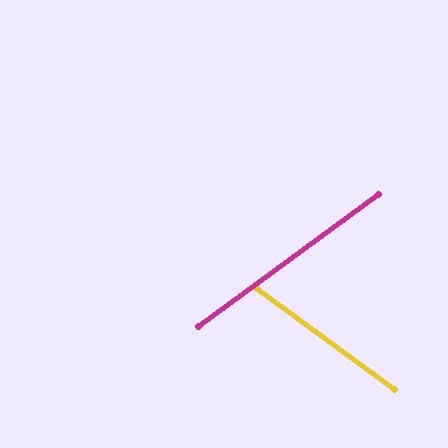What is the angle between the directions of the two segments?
Approximately 73 degrees.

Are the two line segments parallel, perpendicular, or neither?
Neither parallel nor perpendicular — they differ by about 73°.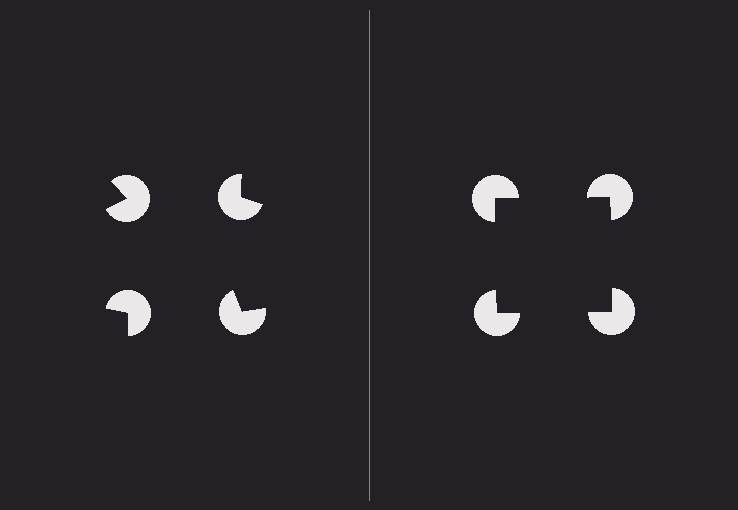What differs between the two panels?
The pac-man discs are positioned identically on both sides; only the wedge orientations differ. On the right they align to a square; on the left they are misaligned.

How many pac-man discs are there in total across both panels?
8 — 4 on each side.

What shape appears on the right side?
An illusory square.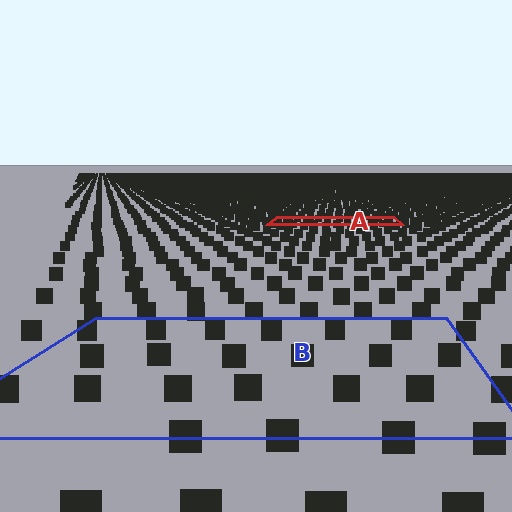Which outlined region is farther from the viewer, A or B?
Region A is farther from the viewer — the texture elements inside it appear smaller and more densely packed.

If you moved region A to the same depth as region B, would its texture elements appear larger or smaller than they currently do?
They would appear larger. At a closer depth, the same texture elements are projected at a bigger on-screen size.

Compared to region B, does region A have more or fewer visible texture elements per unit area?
Region A has more texture elements per unit area — they are packed more densely because it is farther away.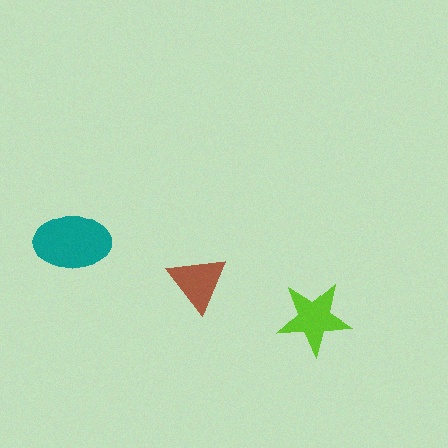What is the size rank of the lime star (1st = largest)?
2nd.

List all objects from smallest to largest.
The brown triangle, the lime star, the teal ellipse.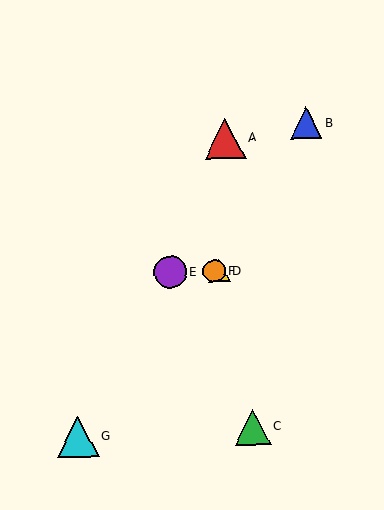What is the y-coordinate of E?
Object E is at y≈272.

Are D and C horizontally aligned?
No, D is at y≈271 and C is at y≈427.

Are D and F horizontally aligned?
Yes, both are at y≈271.